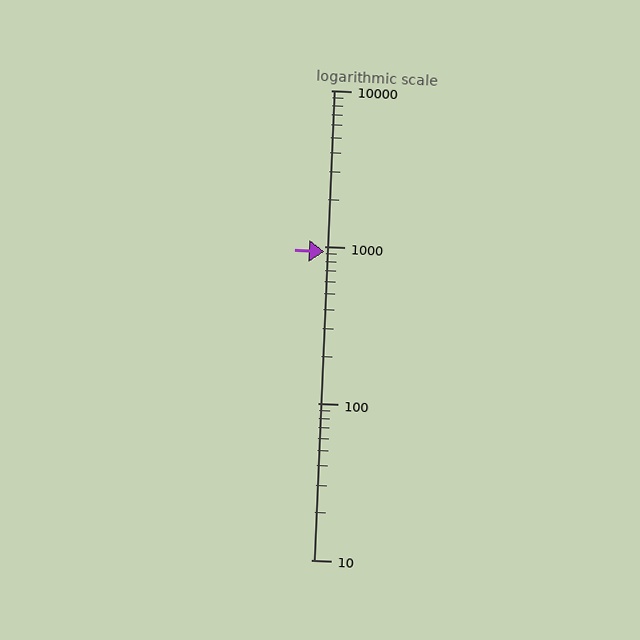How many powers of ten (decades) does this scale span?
The scale spans 3 decades, from 10 to 10000.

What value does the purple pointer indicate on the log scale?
The pointer indicates approximately 930.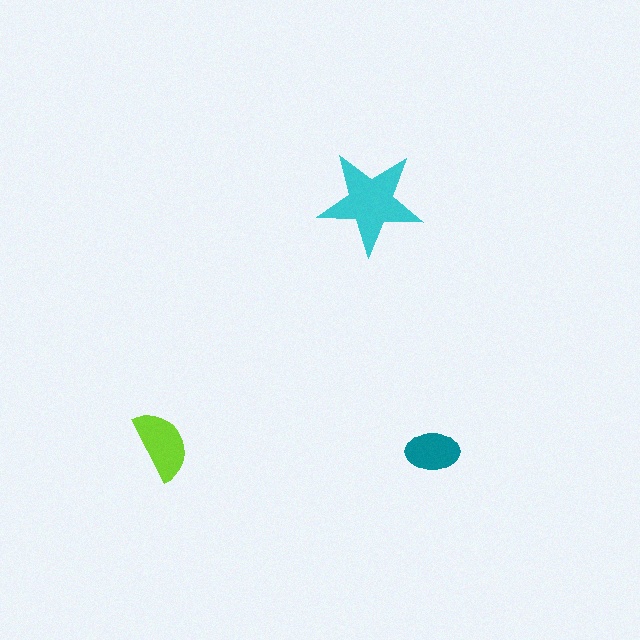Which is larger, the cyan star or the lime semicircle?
The cyan star.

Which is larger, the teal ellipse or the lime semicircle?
The lime semicircle.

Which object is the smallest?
The teal ellipse.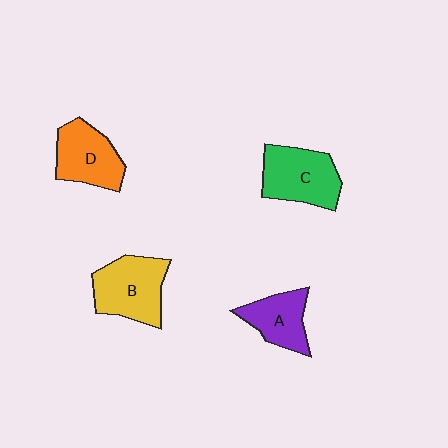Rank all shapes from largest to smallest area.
From largest to smallest: B (yellow), C (green), D (orange), A (purple).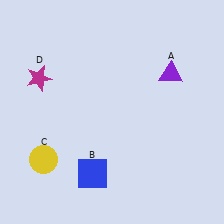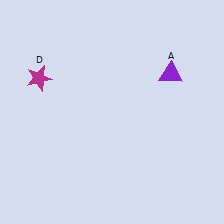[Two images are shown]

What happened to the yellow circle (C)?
The yellow circle (C) was removed in Image 2. It was in the bottom-left area of Image 1.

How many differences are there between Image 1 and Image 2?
There are 2 differences between the two images.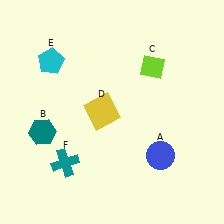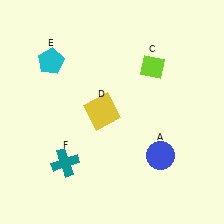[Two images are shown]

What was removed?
The teal hexagon (B) was removed in Image 2.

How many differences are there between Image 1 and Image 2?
There is 1 difference between the two images.